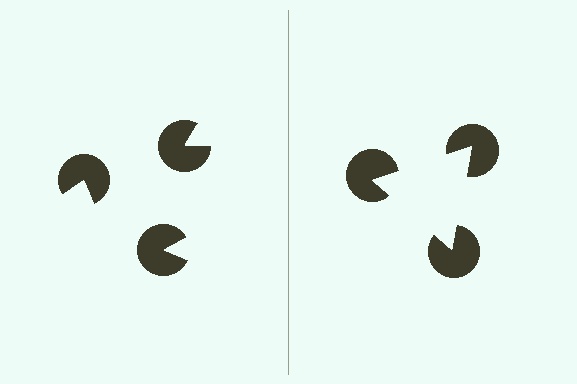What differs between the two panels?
The pac-man discs are positioned identically on both sides; only the wedge orientations differ. On the right they align to a triangle; on the left they are misaligned.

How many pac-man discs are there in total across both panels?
6 — 3 on each side.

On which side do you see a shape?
An illusory triangle appears on the right side. On the left side the wedge cuts are rotated, so no coherent shape forms.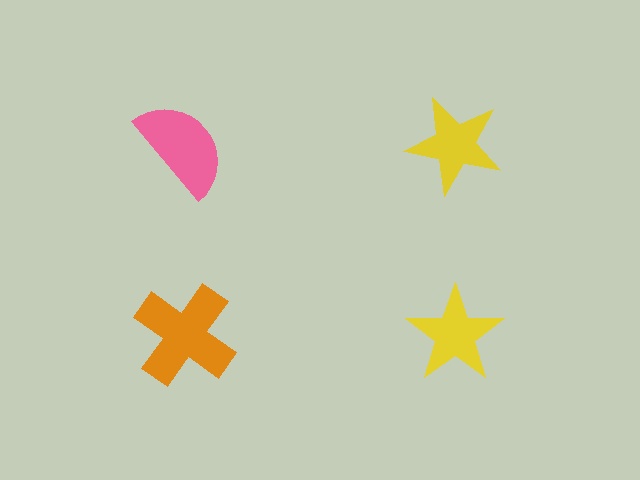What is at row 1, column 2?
A yellow star.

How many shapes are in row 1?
2 shapes.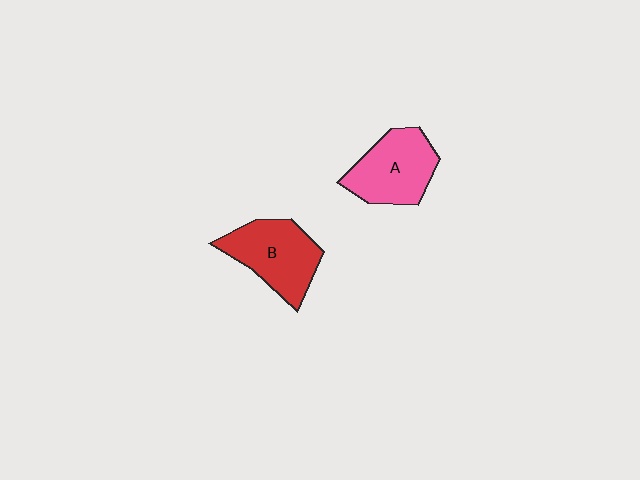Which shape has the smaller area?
Shape A (pink).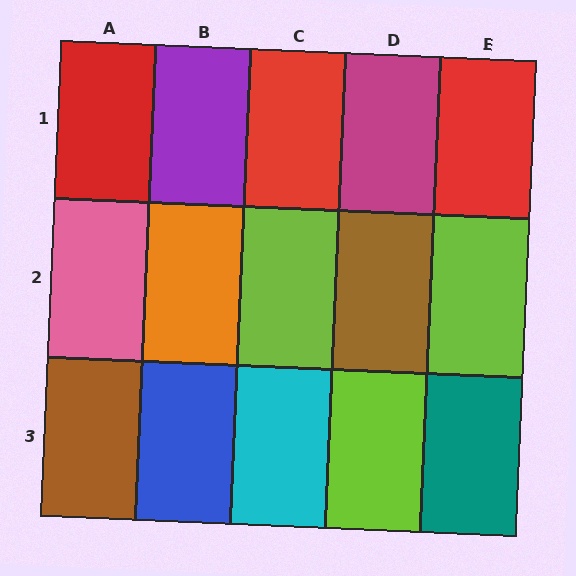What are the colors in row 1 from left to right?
Red, purple, red, magenta, red.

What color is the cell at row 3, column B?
Blue.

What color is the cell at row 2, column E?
Lime.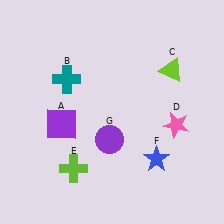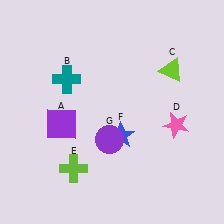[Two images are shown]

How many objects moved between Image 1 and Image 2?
1 object moved between the two images.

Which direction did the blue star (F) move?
The blue star (F) moved left.